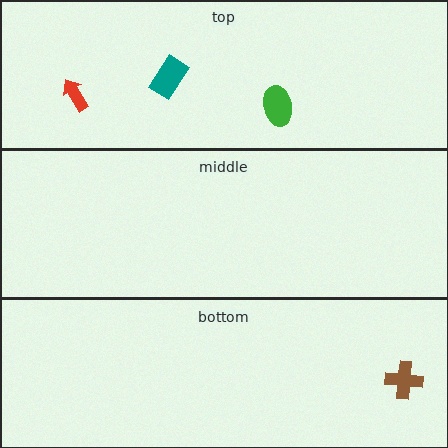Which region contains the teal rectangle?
The top region.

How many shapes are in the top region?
3.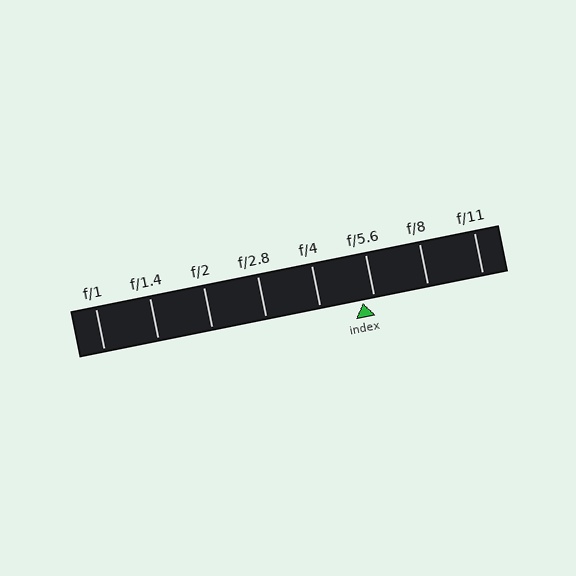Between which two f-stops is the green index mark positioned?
The index mark is between f/4 and f/5.6.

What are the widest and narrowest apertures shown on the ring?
The widest aperture shown is f/1 and the narrowest is f/11.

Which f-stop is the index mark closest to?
The index mark is closest to f/5.6.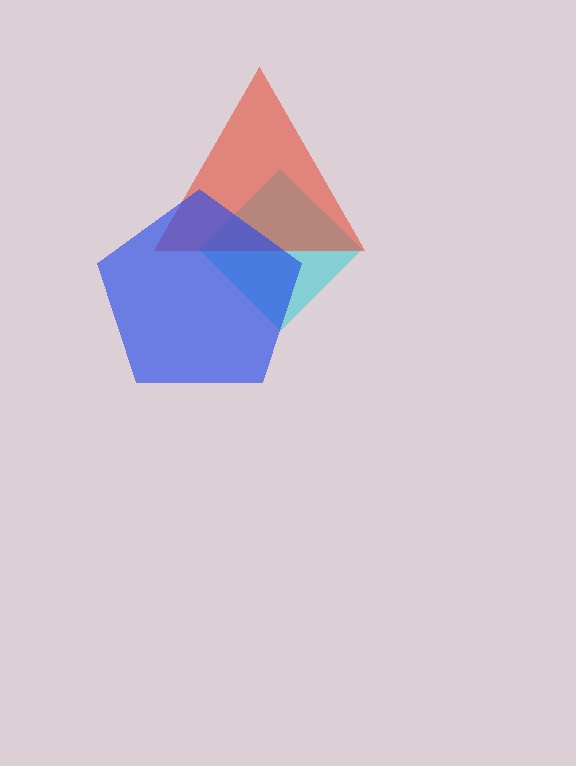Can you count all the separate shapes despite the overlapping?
Yes, there are 3 separate shapes.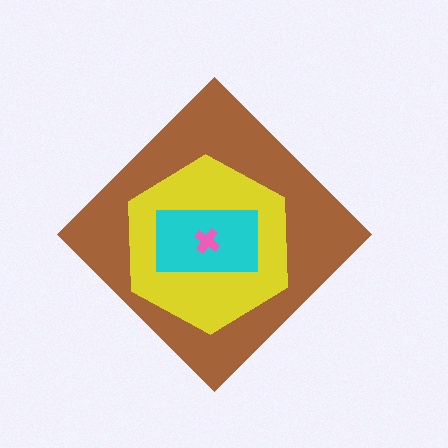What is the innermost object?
The pink cross.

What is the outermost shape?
The brown diamond.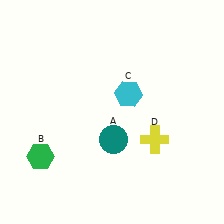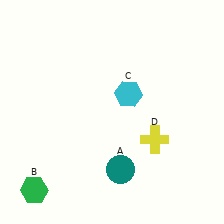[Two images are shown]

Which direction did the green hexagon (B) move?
The green hexagon (B) moved down.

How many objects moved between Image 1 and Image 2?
2 objects moved between the two images.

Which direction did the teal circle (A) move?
The teal circle (A) moved down.